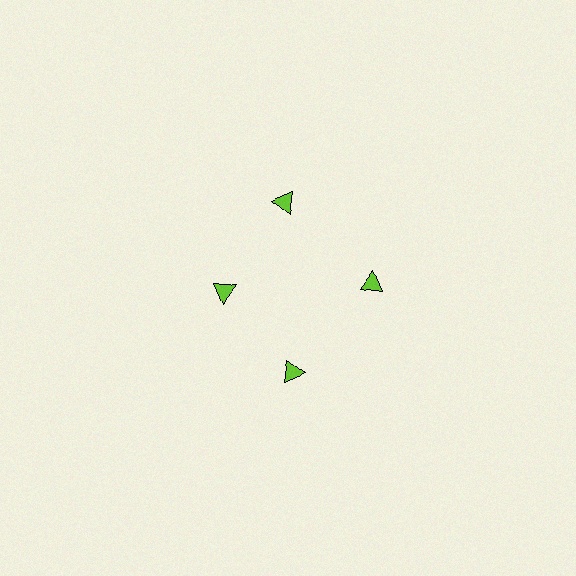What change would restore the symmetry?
The symmetry would be restored by moving it outward, back onto the ring so that all 4 triangles sit at equal angles and equal distance from the center.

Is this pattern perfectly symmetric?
No. The 4 lime triangles are arranged in a ring, but one element near the 9 o'clock position is pulled inward toward the center, breaking the 4-fold rotational symmetry.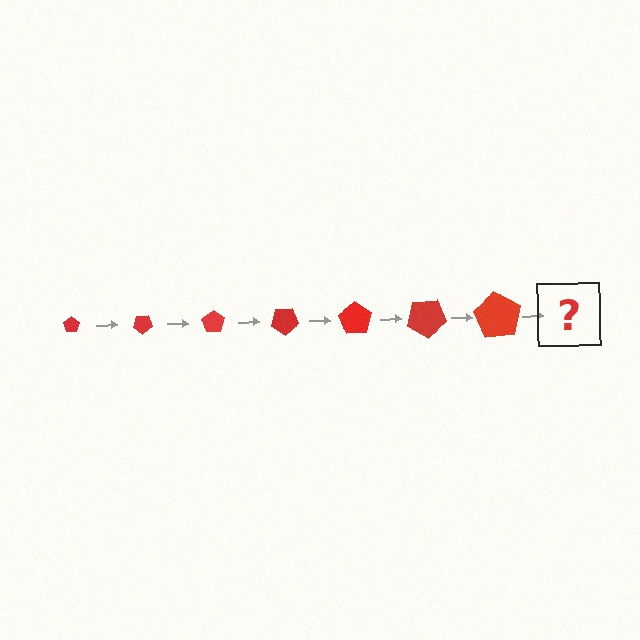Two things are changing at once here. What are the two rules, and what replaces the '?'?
The two rules are that the pentagon grows larger each step and it rotates 35 degrees each step. The '?' should be a pentagon, larger than the previous one and rotated 245 degrees from the start.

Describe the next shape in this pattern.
It should be a pentagon, larger than the previous one and rotated 245 degrees from the start.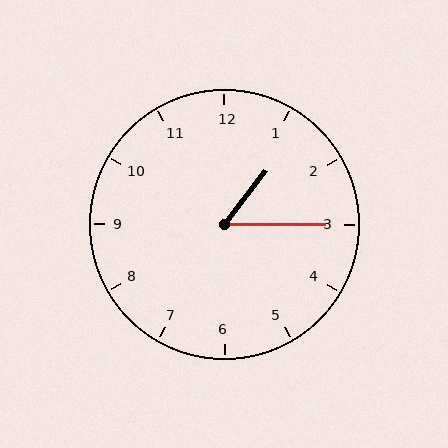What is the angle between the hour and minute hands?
Approximately 52 degrees.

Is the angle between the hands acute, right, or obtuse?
It is acute.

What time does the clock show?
1:15.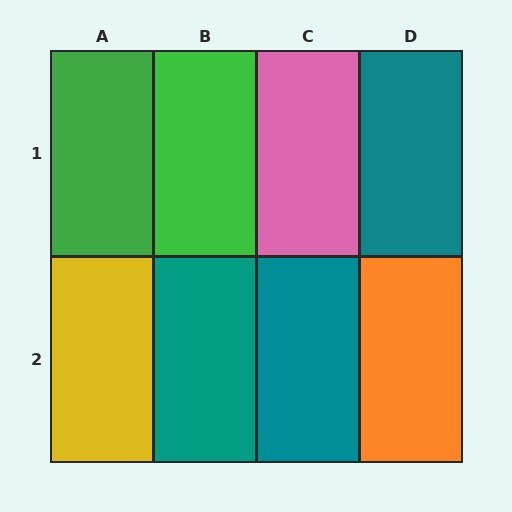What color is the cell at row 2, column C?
Teal.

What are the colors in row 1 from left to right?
Green, green, pink, teal.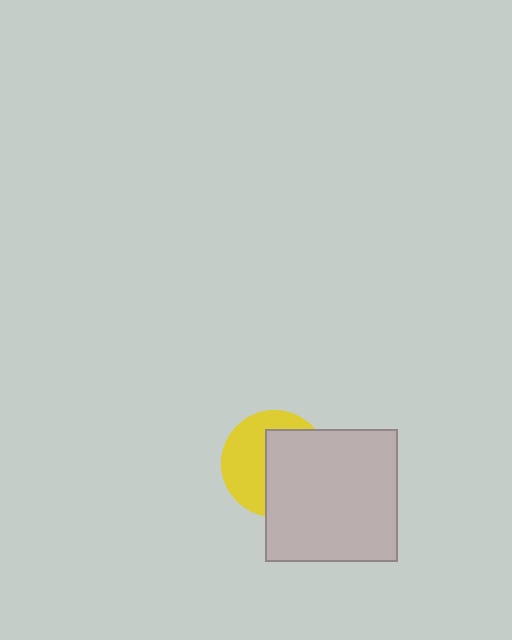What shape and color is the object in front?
The object in front is a light gray square.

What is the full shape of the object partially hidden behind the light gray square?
The partially hidden object is a yellow circle.